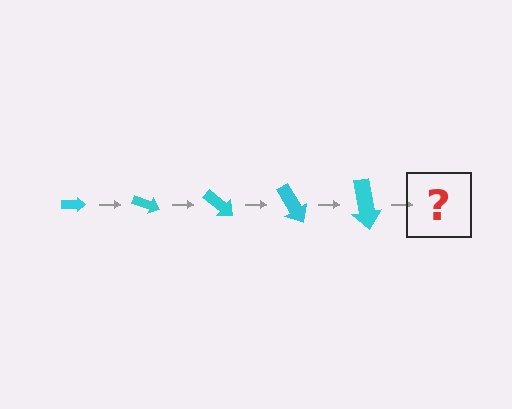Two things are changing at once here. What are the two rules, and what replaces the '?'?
The two rules are that the arrow grows larger each step and it rotates 20 degrees each step. The '?' should be an arrow, larger than the previous one and rotated 100 degrees from the start.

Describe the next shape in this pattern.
It should be an arrow, larger than the previous one and rotated 100 degrees from the start.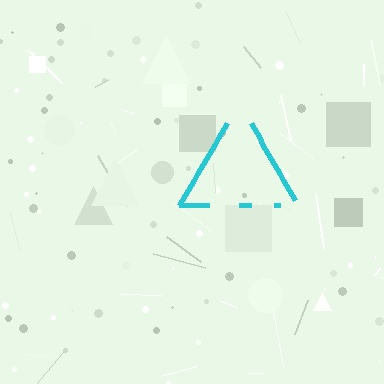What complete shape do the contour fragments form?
The contour fragments form a triangle.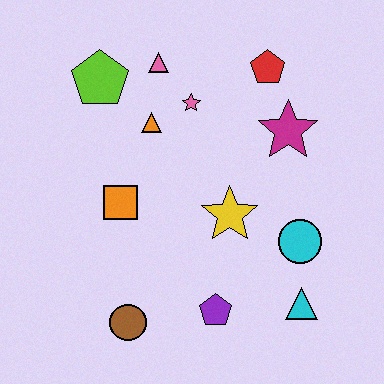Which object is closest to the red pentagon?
The magenta star is closest to the red pentagon.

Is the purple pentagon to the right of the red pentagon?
No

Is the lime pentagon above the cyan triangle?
Yes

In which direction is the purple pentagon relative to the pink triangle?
The purple pentagon is below the pink triangle.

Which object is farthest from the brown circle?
The red pentagon is farthest from the brown circle.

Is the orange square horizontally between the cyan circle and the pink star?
No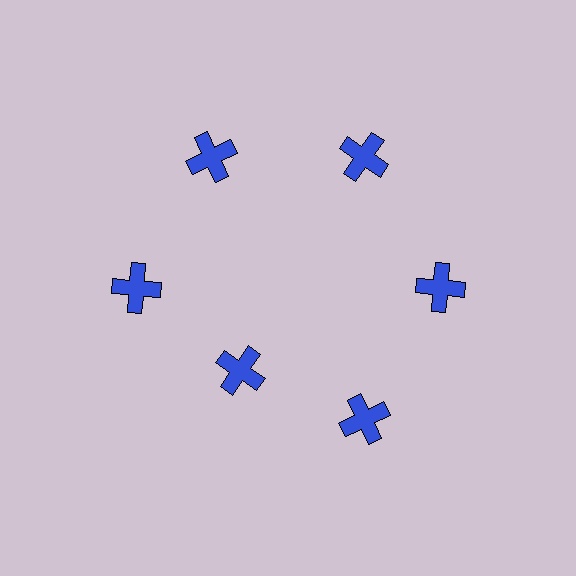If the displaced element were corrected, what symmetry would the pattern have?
It would have 6-fold rotational symmetry — the pattern would map onto itself every 60 degrees.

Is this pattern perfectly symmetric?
No. The 6 blue crosses are arranged in a ring, but one element near the 7 o'clock position is pulled inward toward the center, breaking the 6-fold rotational symmetry.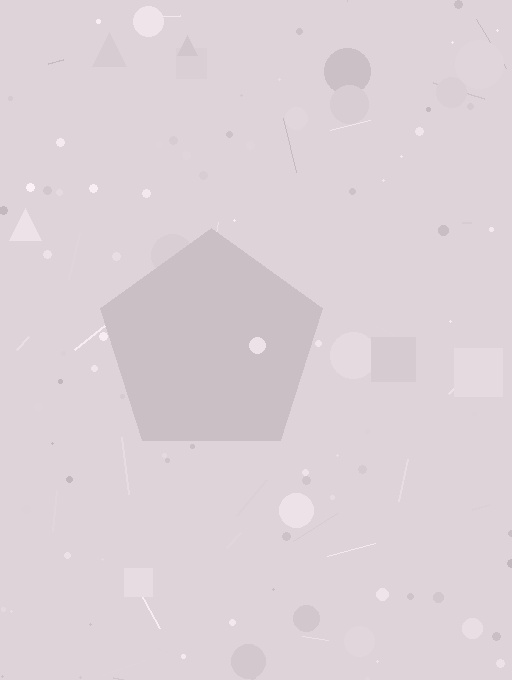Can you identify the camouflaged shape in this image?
The camouflaged shape is a pentagon.